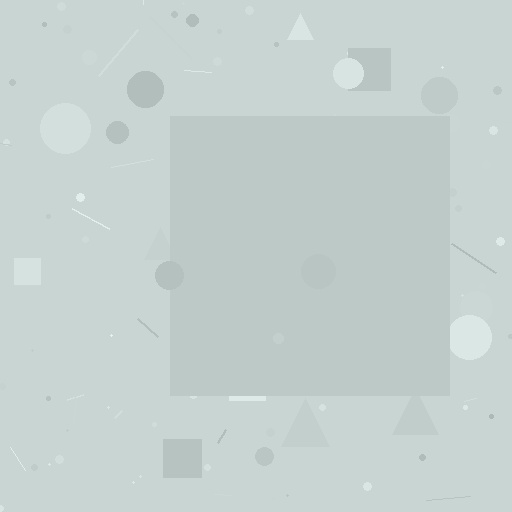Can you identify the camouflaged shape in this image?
The camouflaged shape is a square.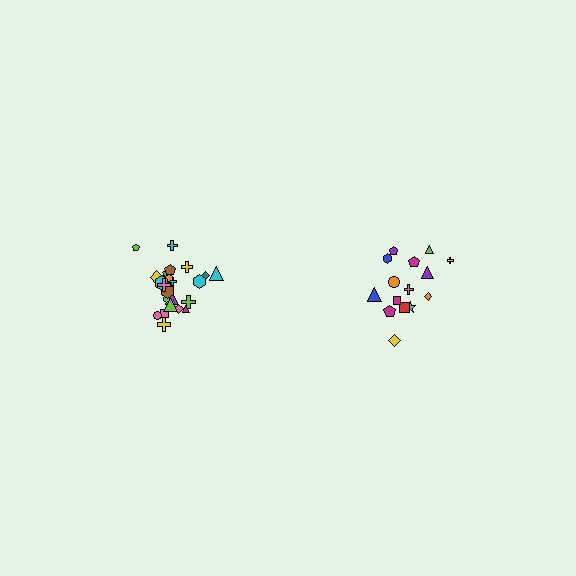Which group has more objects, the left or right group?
The left group.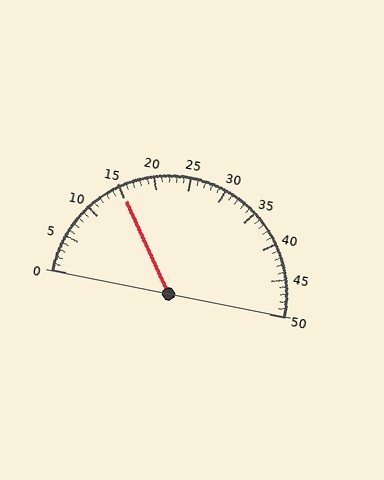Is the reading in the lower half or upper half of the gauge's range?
The reading is in the lower half of the range (0 to 50).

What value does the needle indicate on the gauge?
The needle indicates approximately 15.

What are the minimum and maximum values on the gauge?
The gauge ranges from 0 to 50.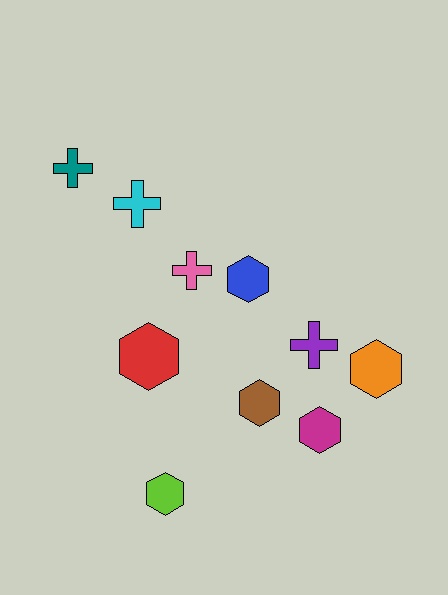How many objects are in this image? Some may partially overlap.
There are 10 objects.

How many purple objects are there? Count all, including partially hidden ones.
There is 1 purple object.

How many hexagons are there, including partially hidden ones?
There are 6 hexagons.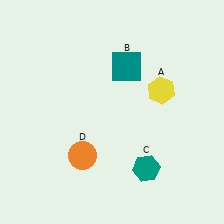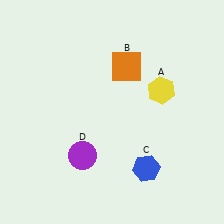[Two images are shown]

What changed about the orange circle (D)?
In Image 1, D is orange. In Image 2, it changed to purple.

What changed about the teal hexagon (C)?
In Image 1, C is teal. In Image 2, it changed to blue.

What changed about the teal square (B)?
In Image 1, B is teal. In Image 2, it changed to orange.